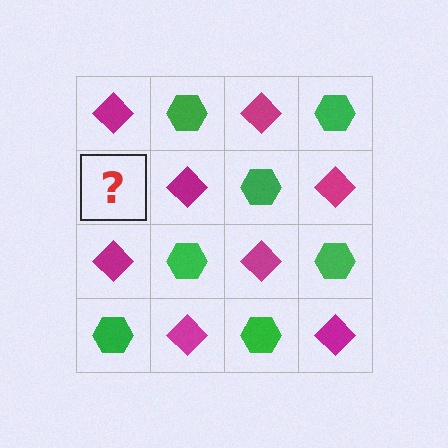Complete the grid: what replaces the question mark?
The question mark should be replaced with a green hexagon.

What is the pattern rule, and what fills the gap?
The rule is that it alternates magenta diamond and green hexagon in a checkerboard pattern. The gap should be filled with a green hexagon.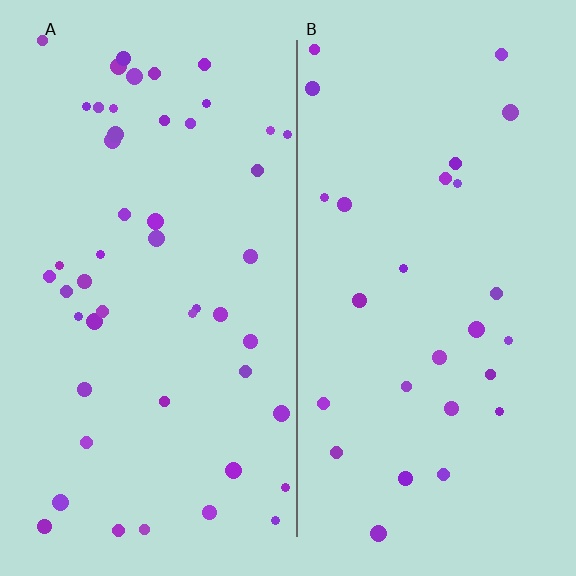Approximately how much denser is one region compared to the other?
Approximately 1.8× — region A over region B.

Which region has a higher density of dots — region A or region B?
A (the left).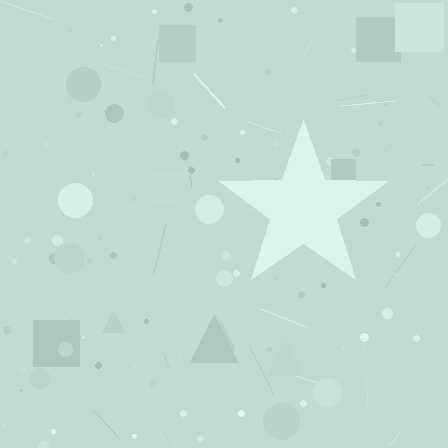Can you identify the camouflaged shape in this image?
The camouflaged shape is a star.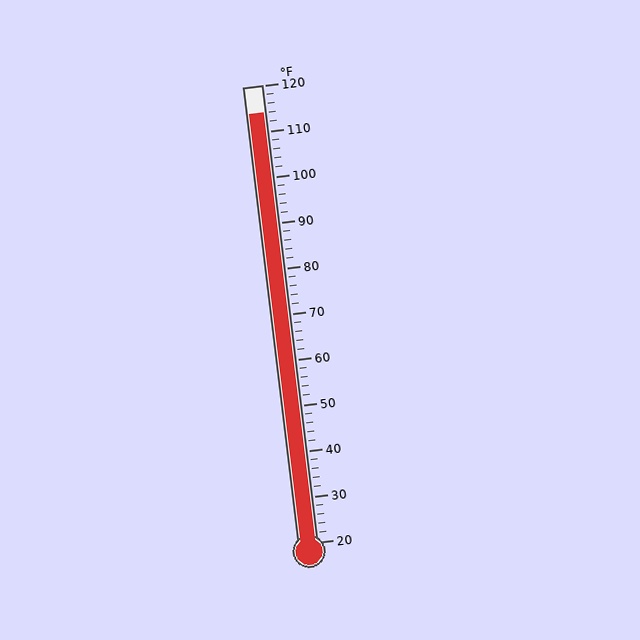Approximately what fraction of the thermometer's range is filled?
The thermometer is filled to approximately 95% of its range.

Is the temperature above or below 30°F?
The temperature is above 30°F.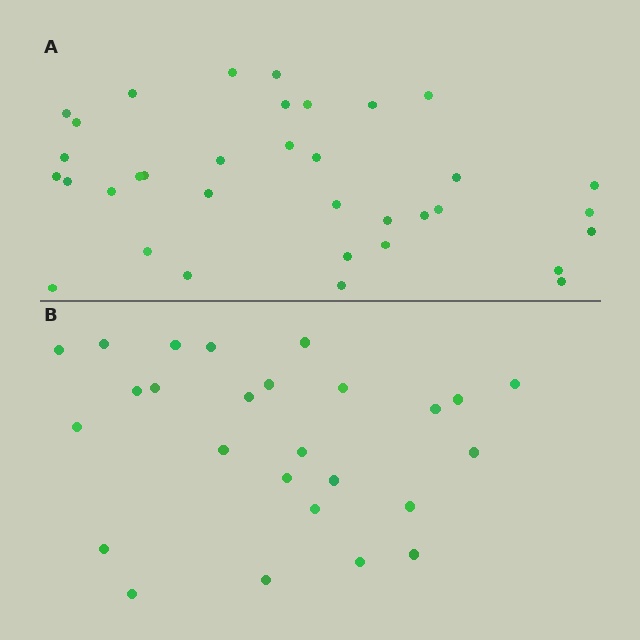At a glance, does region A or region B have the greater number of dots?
Region A (the top region) has more dots.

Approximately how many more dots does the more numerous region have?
Region A has roughly 8 or so more dots than region B.